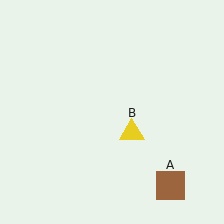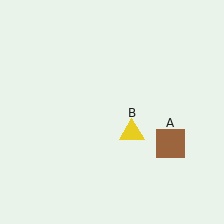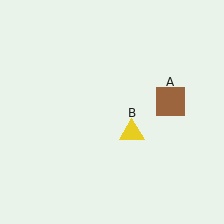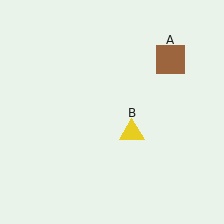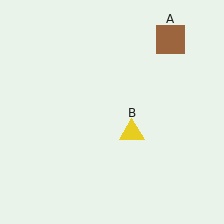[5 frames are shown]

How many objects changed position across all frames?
1 object changed position: brown square (object A).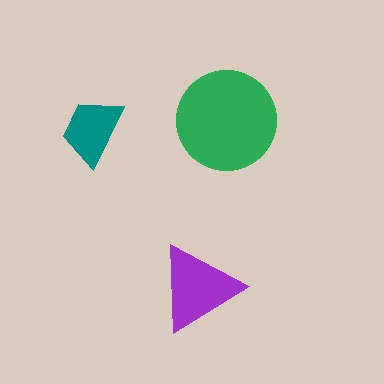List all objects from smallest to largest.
The teal trapezoid, the purple triangle, the green circle.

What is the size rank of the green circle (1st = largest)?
1st.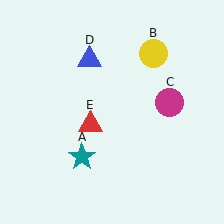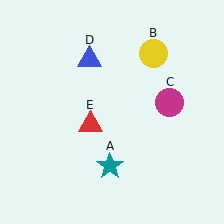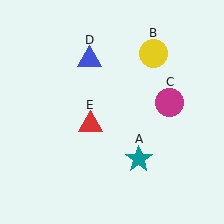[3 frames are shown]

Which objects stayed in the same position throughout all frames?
Yellow circle (object B) and magenta circle (object C) and blue triangle (object D) and red triangle (object E) remained stationary.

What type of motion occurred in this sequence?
The teal star (object A) rotated counterclockwise around the center of the scene.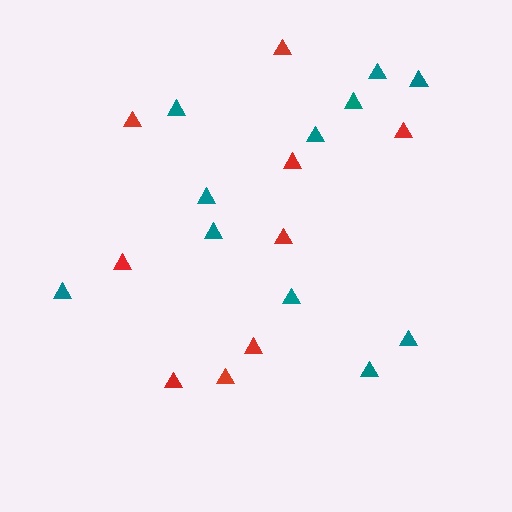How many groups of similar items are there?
There are 2 groups: one group of teal triangles (11) and one group of red triangles (9).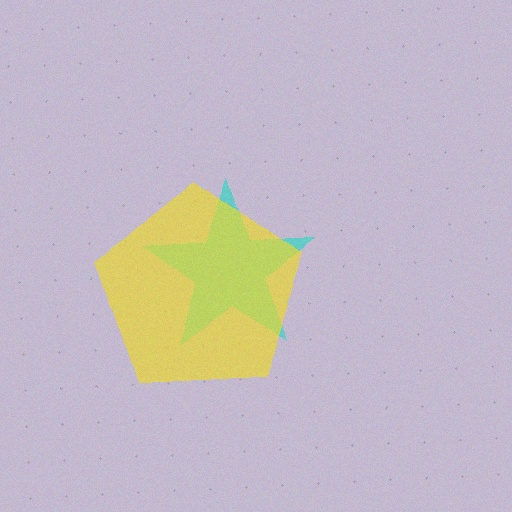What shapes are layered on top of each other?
The layered shapes are: a cyan star, a yellow pentagon.